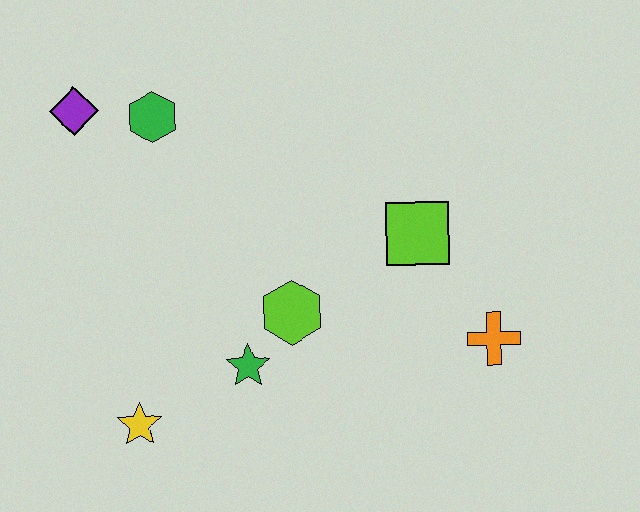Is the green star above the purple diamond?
No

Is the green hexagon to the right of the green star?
No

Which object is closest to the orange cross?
The lime square is closest to the orange cross.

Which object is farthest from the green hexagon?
The orange cross is farthest from the green hexagon.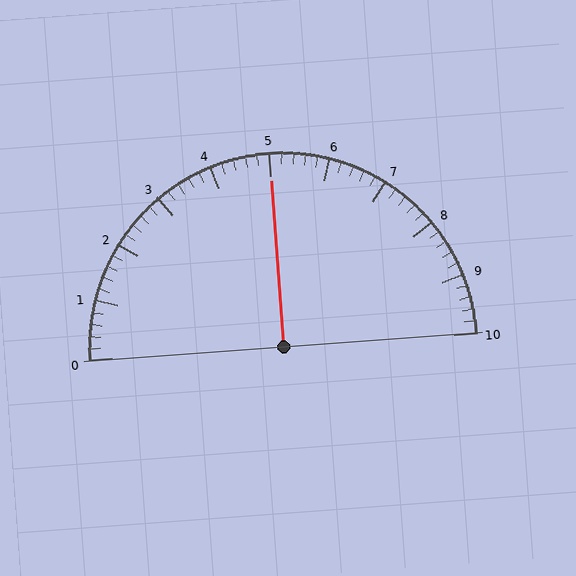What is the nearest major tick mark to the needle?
The nearest major tick mark is 5.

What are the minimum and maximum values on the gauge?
The gauge ranges from 0 to 10.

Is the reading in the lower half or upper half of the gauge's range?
The reading is in the upper half of the range (0 to 10).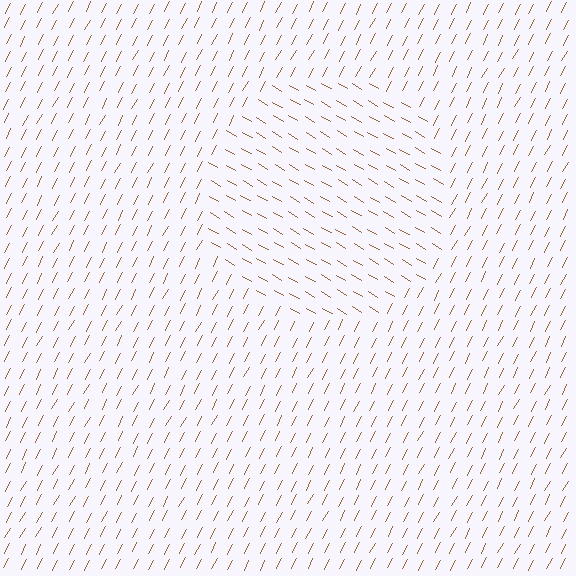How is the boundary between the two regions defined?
The boundary is defined purely by a change in line orientation (approximately 87 degrees difference). All lines are the same color and thickness.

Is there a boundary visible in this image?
Yes, there is a texture boundary formed by a change in line orientation.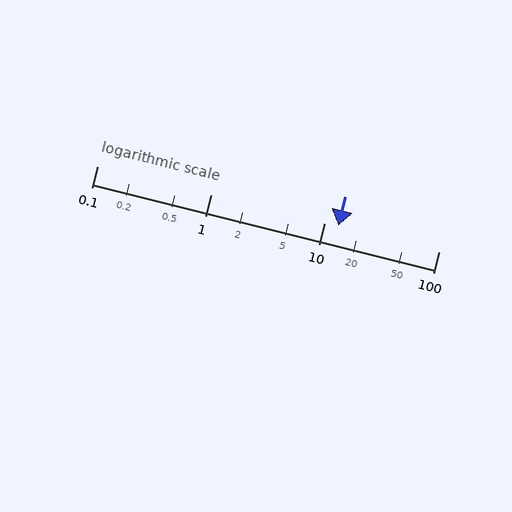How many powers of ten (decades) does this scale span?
The scale spans 3 decades, from 0.1 to 100.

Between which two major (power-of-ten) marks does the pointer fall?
The pointer is between 10 and 100.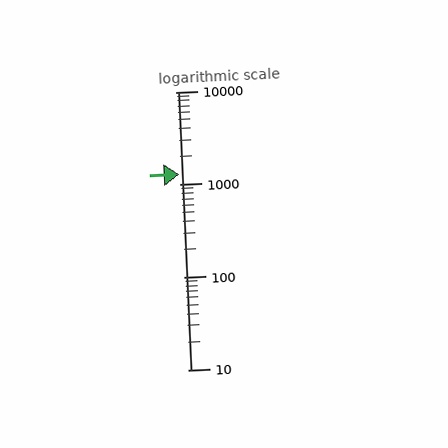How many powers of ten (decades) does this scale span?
The scale spans 3 decades, from 10 to 10000.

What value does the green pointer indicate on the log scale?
The pointer indicates approximately 1300.